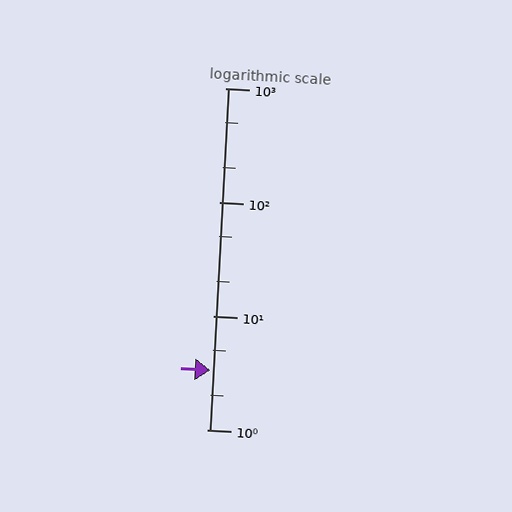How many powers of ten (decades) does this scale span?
The scale spans 3 decades, from 1 to 1000.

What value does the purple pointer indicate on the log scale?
The pointer indicates approximately 3.3.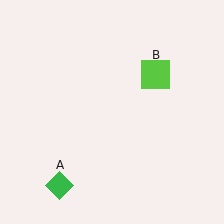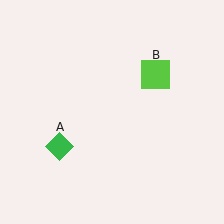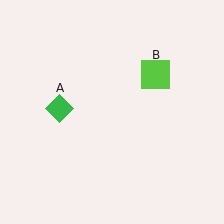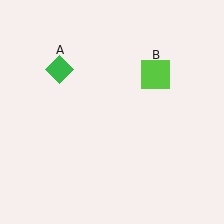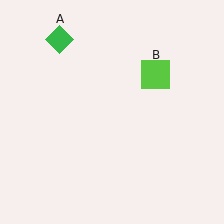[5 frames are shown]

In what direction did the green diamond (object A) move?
The green diamond (object A) moved up.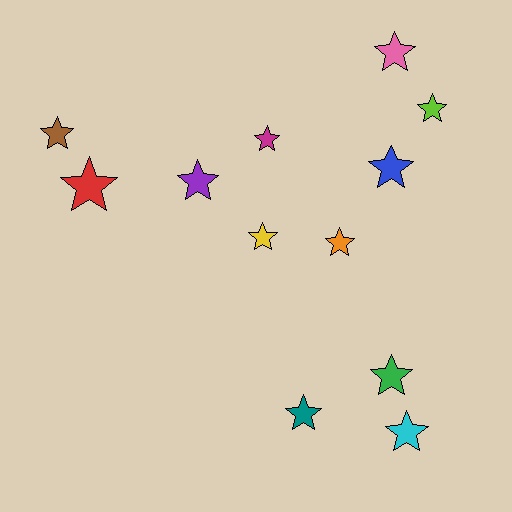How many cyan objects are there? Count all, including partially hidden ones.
There is 1 cyan object.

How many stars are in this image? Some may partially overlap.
There are 12 stars.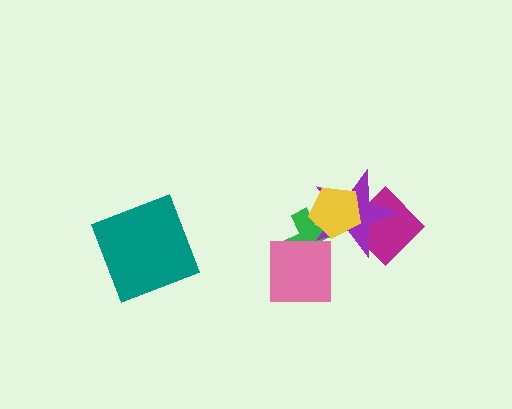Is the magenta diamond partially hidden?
Yes, it is partially covered by another shape.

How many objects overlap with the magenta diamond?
2 objects overlap with the magenta diamond.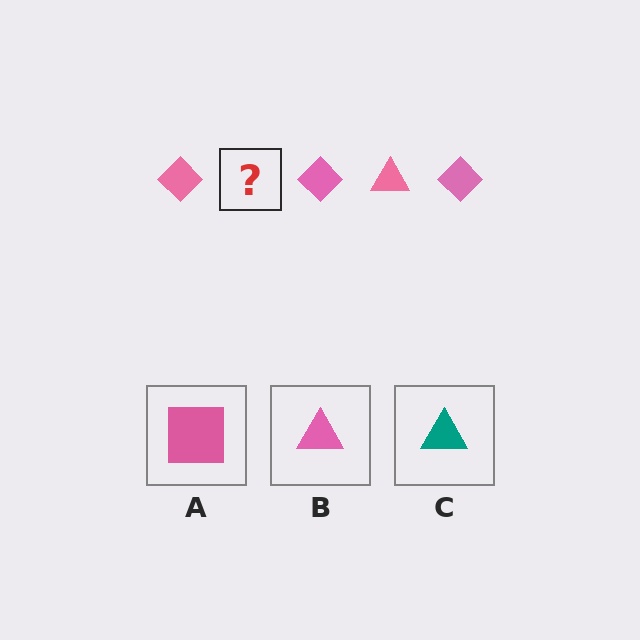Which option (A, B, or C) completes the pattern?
B.